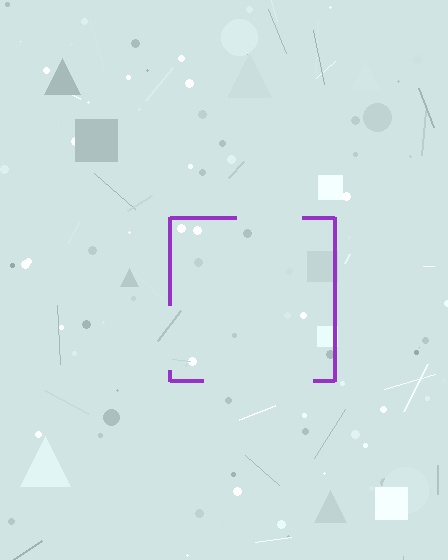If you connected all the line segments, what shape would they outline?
They would outline a square.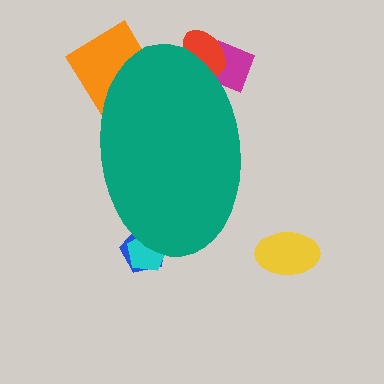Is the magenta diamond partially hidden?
Yes, the magenta diamond is partially hidden behind the teal ellipse.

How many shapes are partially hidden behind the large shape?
5 shapes are partially hidden.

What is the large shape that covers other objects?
A teal ellipse.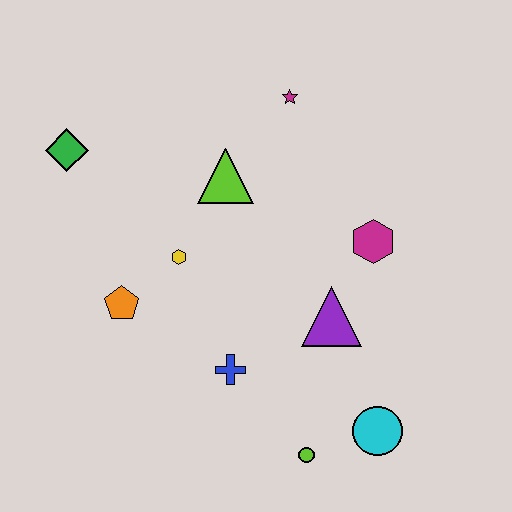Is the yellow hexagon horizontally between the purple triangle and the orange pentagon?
Yes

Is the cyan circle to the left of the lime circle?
No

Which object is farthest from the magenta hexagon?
The green diamond is farthest from the magenta hexagon.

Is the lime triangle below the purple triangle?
No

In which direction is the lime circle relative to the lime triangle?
The lime circle is below the lime triangle.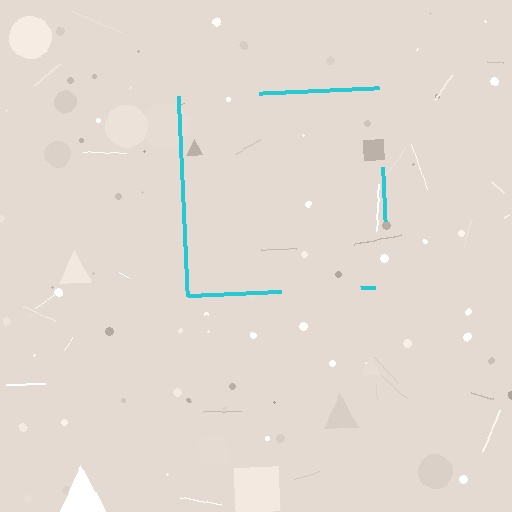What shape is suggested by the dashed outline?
The dashed outline suggests a square.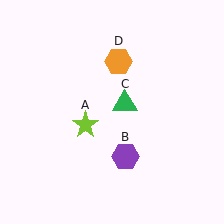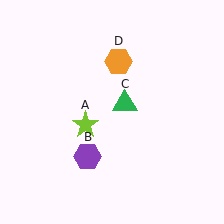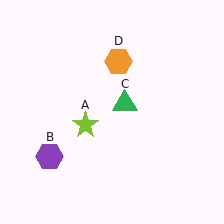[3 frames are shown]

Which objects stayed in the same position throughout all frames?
Lime star (object A) and green triangle (object C) and orange hexagon (object D) remained stationary.